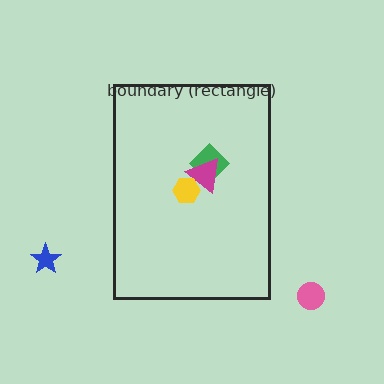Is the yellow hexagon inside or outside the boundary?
Inside.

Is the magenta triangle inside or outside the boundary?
Inside.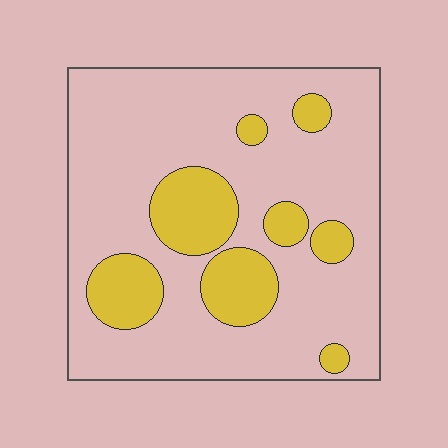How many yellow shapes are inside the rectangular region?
8.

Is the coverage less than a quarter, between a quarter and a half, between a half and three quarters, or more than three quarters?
Less than a quarter.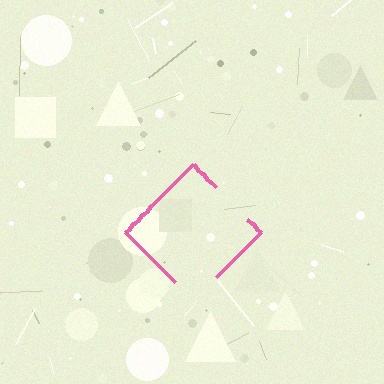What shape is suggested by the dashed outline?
The dashed outline suggests a diamond.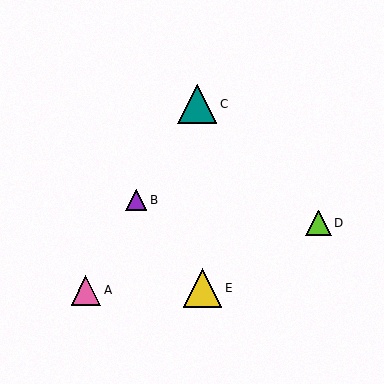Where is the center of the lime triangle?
The center of the lime triangle is at (318, 223).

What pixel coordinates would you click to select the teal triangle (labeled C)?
Click at (197, 104) to select the teal triangle C.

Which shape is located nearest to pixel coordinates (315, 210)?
The lime triangle (labeled D) at (318, 223) is nearest to that location.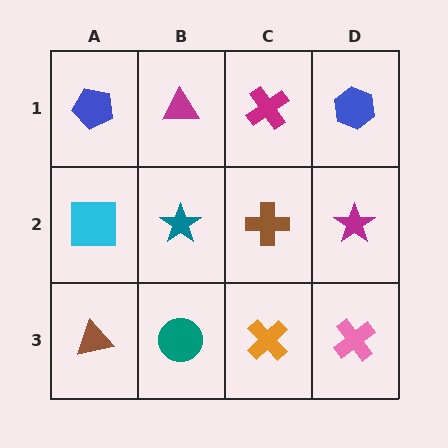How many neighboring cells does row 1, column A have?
2.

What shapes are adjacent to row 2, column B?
A magenta triangle (row 1, column B), a teal circle (row 3, column B), a cyan square (row 2, column A), a brown cross (row 2, column C).